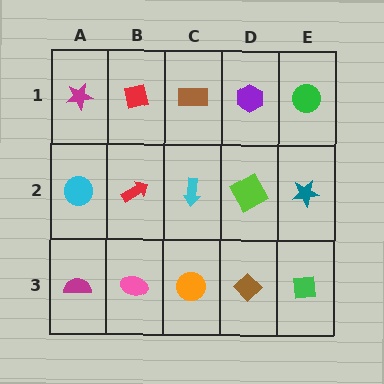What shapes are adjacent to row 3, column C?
A cyan arrow (row 2, column C), a pink ellipse (row 3, column B), a brown diamond (row 3, column D).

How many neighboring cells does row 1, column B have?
3.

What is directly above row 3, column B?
A red arrow.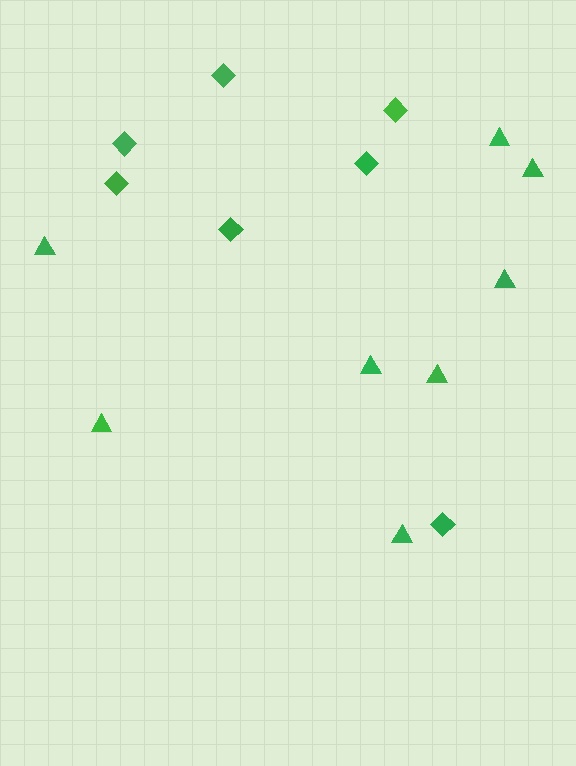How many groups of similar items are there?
There are 2 groups: one group of diamonds (7) and one group of triangles (8).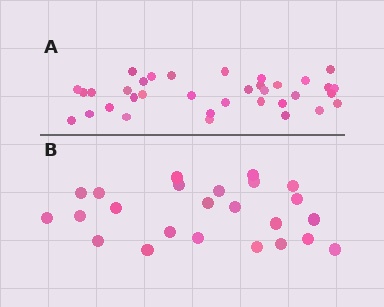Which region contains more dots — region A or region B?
Region A (the top region) has more dots.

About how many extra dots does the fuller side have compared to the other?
Region A has roughly 12 or so more dots than region B.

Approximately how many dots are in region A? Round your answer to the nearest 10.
About 40 dots. (The exact count is 35, which rounds to 40.)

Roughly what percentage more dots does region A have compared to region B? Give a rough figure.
About 45% more.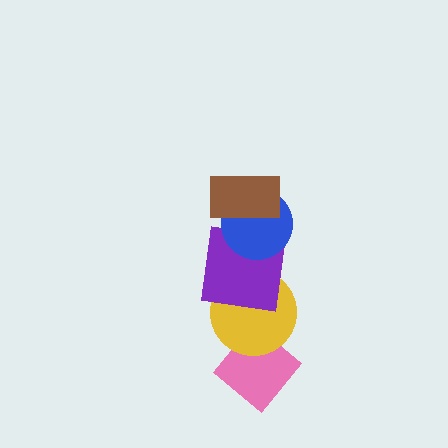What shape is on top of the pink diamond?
The yellow circle is on top of the pink diamond.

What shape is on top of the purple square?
The blue circle is on top of the purple square.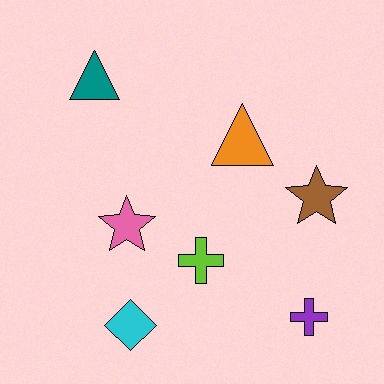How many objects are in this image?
There are 7 objects.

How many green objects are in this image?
There are no green objects.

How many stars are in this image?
There are 2 stars.